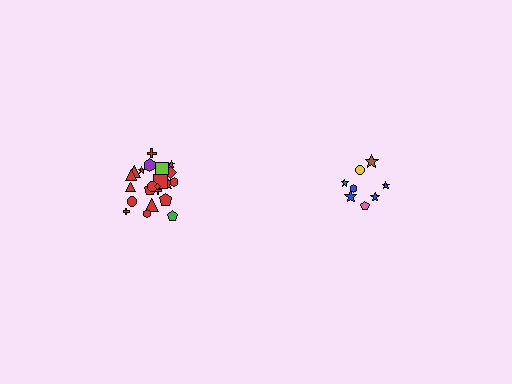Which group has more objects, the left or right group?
The left group.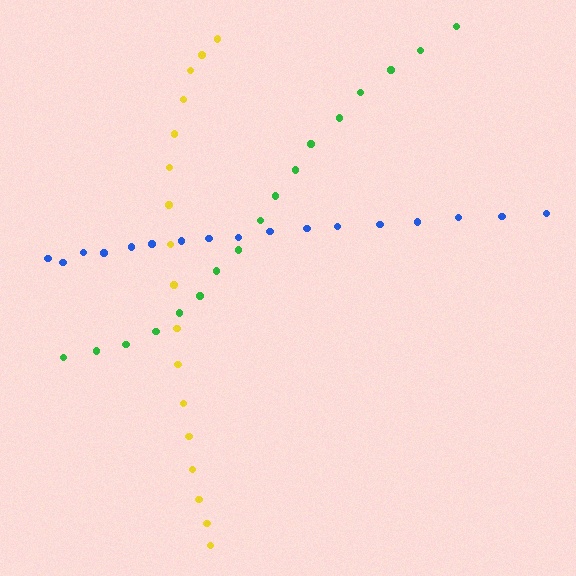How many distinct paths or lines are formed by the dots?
There are 3 distinct paths.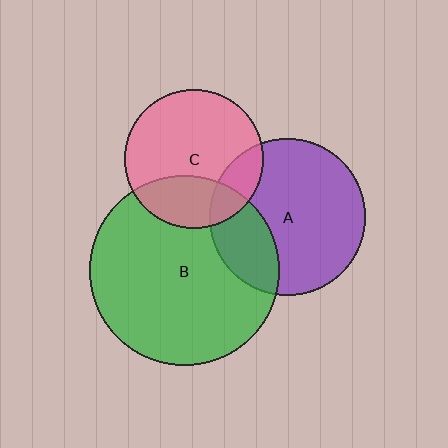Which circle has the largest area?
Circle B (green).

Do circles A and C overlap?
Yes.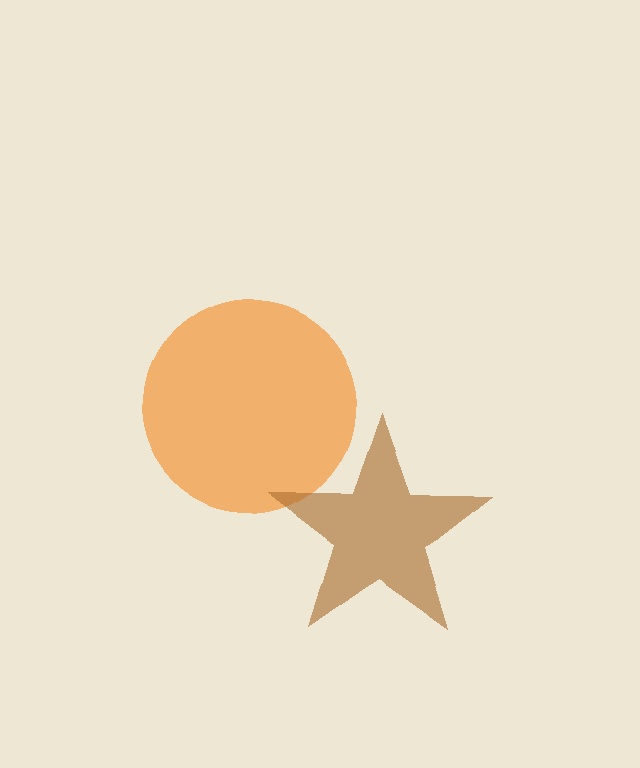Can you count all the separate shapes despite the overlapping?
Yes, there are 2 separate shapes.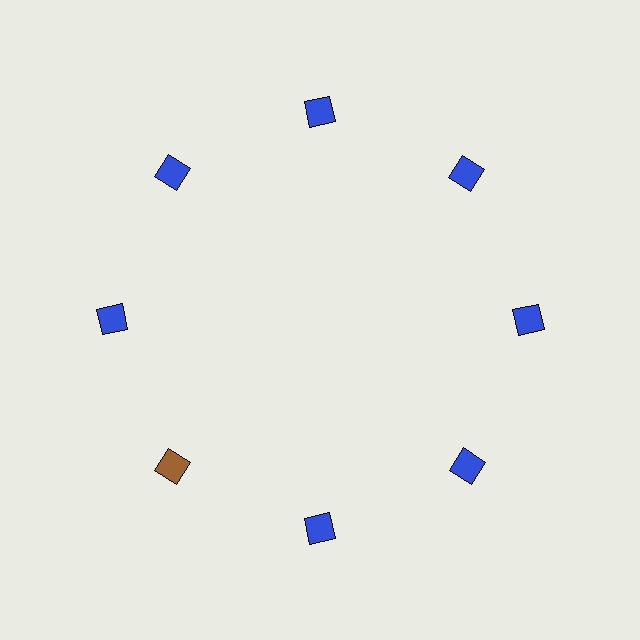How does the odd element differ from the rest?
It has a different color: brown instead of blue.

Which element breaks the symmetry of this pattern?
The brown square at roughly the 8 o'clock position breaks the symmetry. All other shapes are blue squares.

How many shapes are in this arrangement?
There are 8 shapes arranged in a ring pattern.